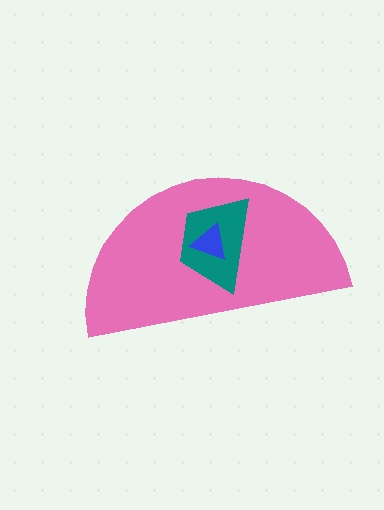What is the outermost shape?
The pink semicircle.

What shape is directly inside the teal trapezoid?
The blue triangle.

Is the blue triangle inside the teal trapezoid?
Yes.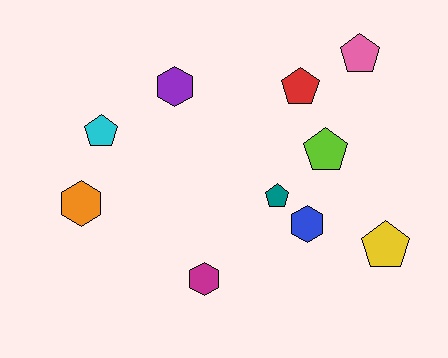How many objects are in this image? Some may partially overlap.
There are 10 objects.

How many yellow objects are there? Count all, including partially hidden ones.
There is 1 yellow object.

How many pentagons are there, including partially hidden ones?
There are 6 pentagons.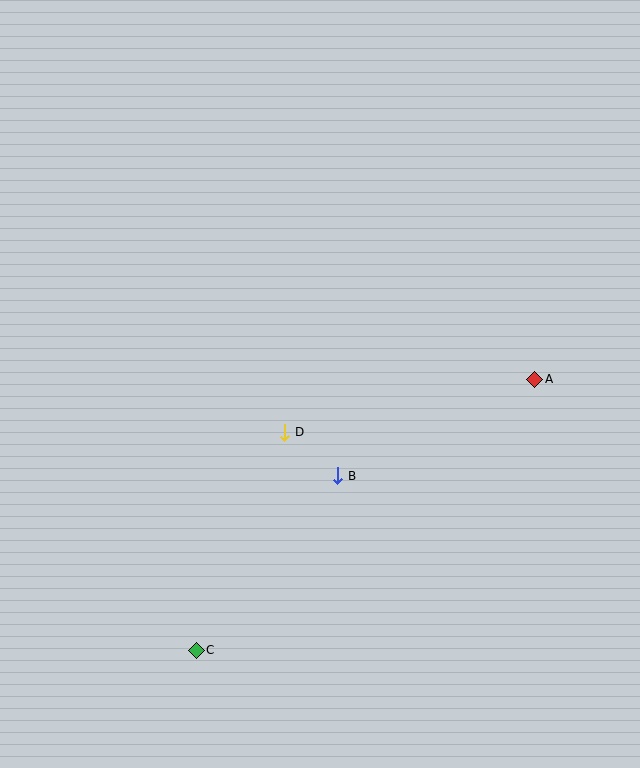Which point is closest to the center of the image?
Point D at (285, 432) is closest to the center.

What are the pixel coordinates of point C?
Point C is at (196, 650).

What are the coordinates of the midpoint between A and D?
The midpoint between A and D is at (410, 406).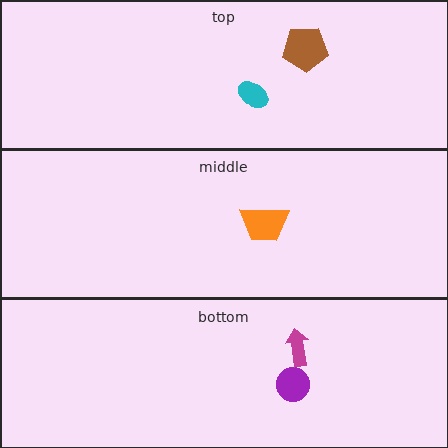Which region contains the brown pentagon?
The top region.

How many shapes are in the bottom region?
2.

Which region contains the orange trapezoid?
The middle region.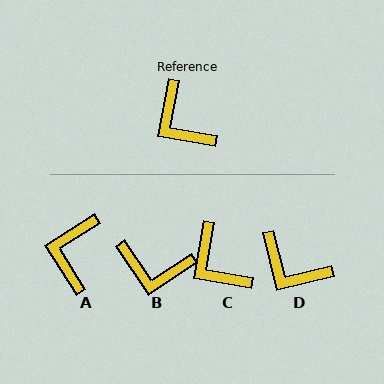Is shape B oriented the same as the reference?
No, it is off by about 44 degrees.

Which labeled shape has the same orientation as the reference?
C.